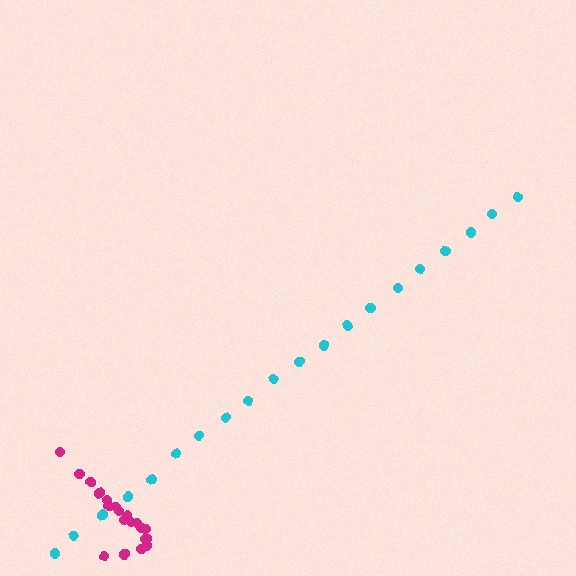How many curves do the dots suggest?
There are 2 distinct paths.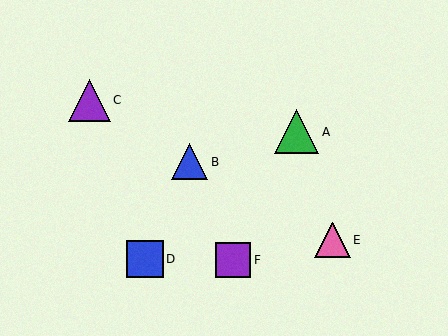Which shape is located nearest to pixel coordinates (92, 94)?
The purple triangle (labeled C) at (89, 100) is nearest to that location.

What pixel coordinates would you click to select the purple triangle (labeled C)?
Click at (89, 100) to select the purple triangle C.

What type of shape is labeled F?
Shape F is a purple square.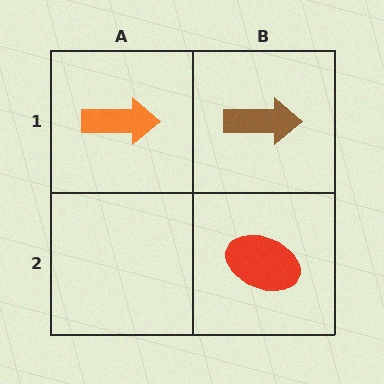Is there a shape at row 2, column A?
No, that cell is empty.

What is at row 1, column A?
An orange arrow.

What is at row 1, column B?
A brown arrow.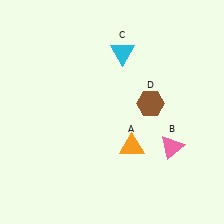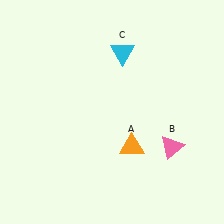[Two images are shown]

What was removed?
The brown hexagon (D) was removed in Image 2.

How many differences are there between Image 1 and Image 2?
There is 1 difference between the two images.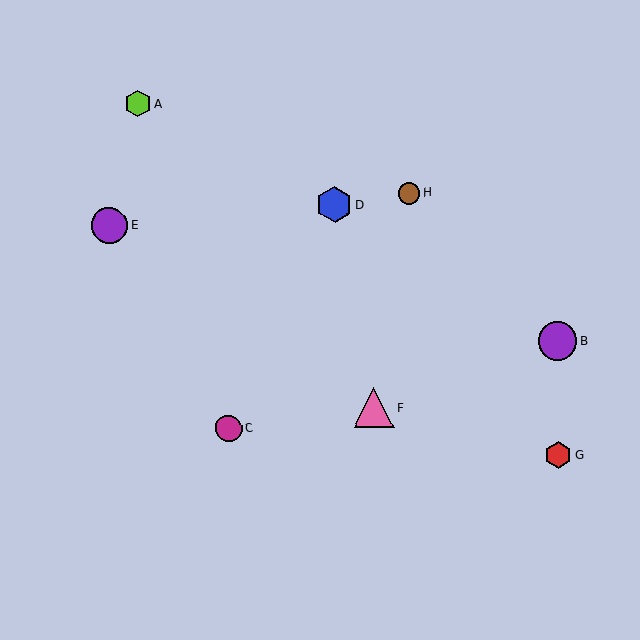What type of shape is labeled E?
Shape E is a purple circle.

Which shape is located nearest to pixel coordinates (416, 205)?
The brown circle (labeled H) at (409, 193) is nearest to that location.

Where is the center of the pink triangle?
The center of the pink triangle is at (374, 407).